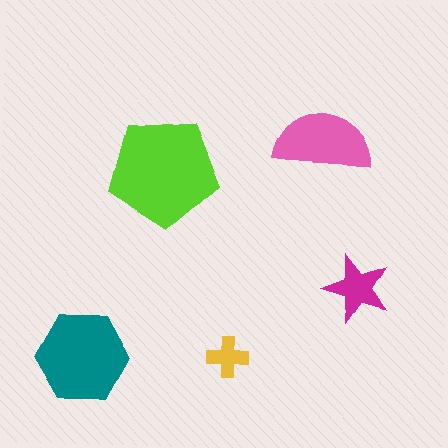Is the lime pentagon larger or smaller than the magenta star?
Larger.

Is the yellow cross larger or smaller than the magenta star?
Smaller.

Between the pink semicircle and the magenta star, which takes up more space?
The pink semicircle.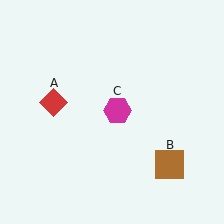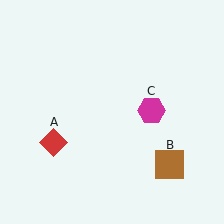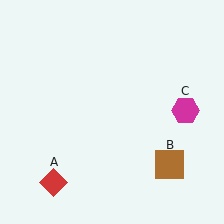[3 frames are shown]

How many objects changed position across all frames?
2 objects changed position: red diamond (object A), magenta hexagon (object C).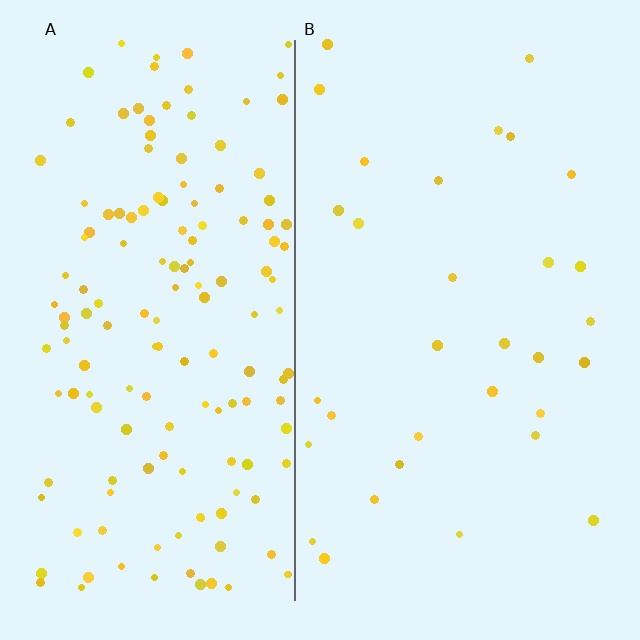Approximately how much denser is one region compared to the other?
Approximately 4.8× — region A over region B.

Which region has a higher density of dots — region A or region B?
A (the left).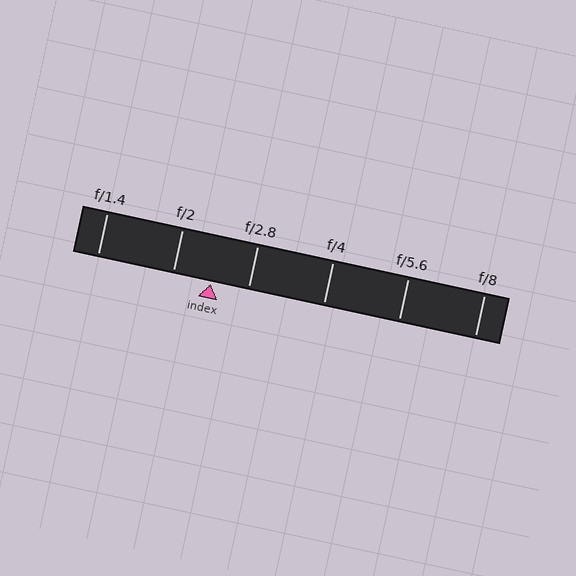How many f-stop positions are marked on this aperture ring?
There are 6 f-stop positions marked.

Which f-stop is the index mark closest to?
The index mark is closest to f/2.8.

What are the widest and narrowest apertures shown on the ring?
The widest aperture shown is f/1.4 and the narrowest is f/8.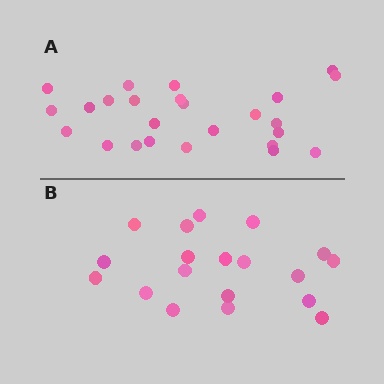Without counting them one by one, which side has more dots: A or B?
Region A (the top region) has more dots.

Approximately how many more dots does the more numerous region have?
Region A has about 6 more dots than region B.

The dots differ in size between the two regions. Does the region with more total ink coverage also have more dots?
No. Region B has more total ink coverage because its dots are larger, but region A actually contains more individual dots. Total area can be misleading — the number of items is what matters here.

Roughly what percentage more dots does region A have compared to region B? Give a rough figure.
About 30% more.